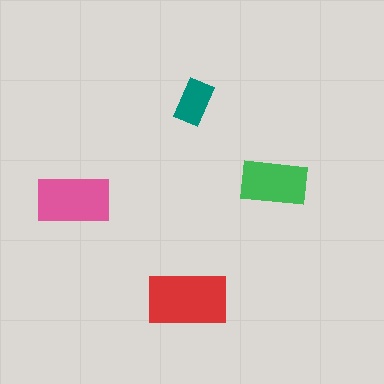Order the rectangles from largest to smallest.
the red one, the pink one, the green one, the teal one.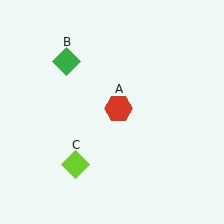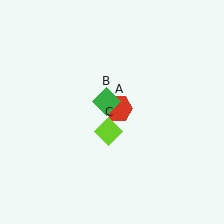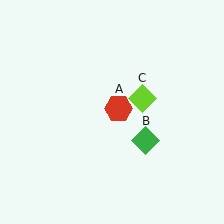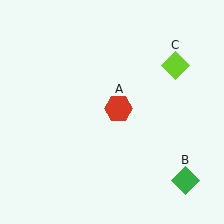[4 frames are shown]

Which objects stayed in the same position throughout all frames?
Red hexagon (object A) remained stationary.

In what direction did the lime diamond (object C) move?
The lime diamond (object C) moved up and to the right.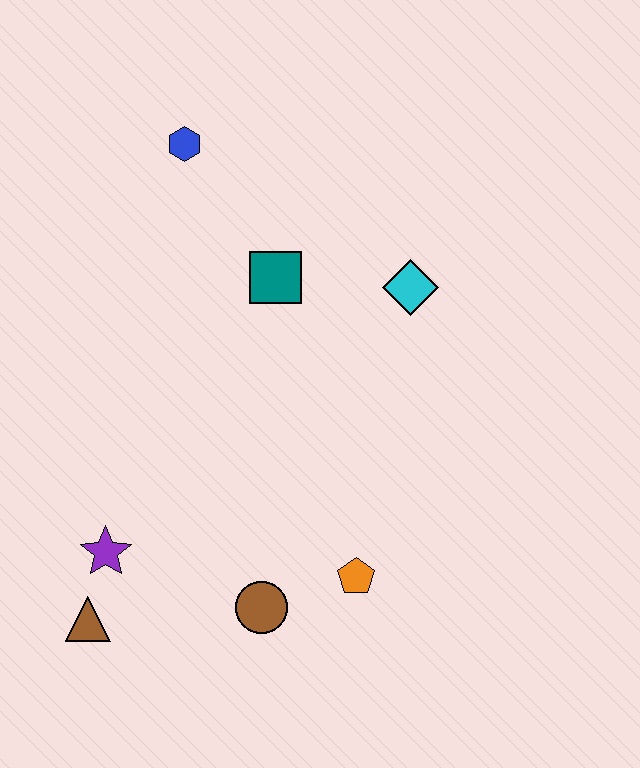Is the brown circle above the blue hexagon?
No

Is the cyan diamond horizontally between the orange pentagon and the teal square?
No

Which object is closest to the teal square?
The cyan diamond is closest to the teal square.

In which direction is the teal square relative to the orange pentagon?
The teal square is above the orange pentagon.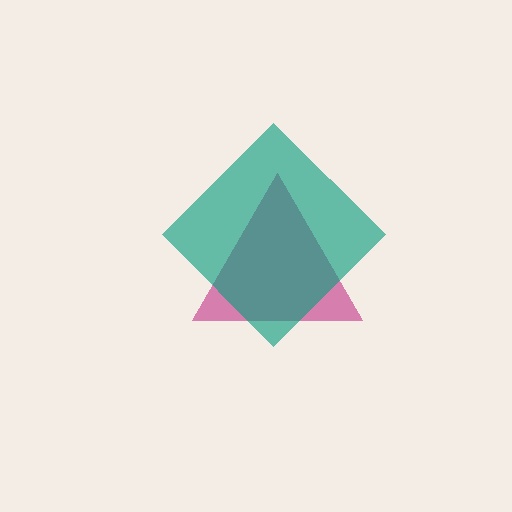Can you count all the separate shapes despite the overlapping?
Yes, there are 2 separate shapes.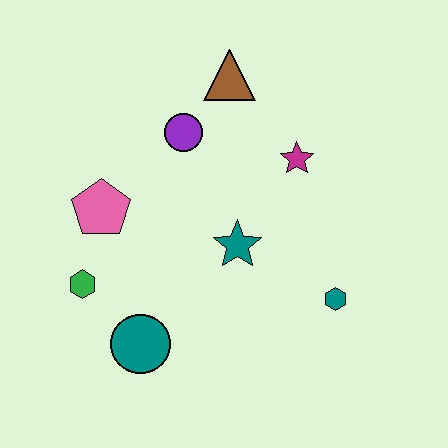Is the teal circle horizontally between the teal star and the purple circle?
No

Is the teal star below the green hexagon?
No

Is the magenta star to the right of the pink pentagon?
Yes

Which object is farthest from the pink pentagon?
The teal hexagon is farthest from the pink pentagon.